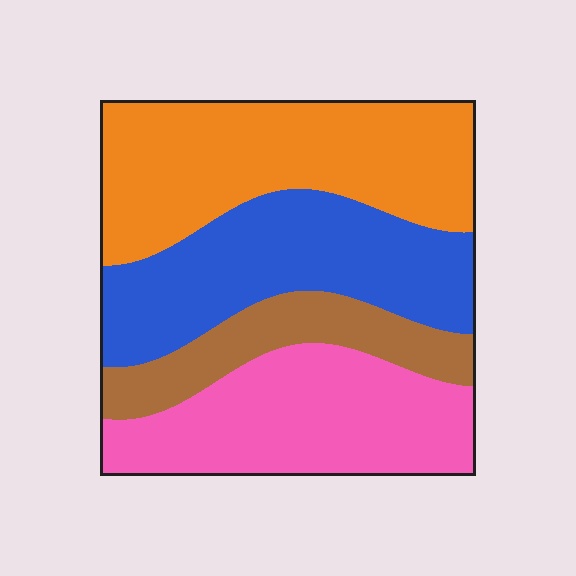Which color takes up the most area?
Orange, at roughly 30%.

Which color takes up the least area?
Brown, at roughly 15%.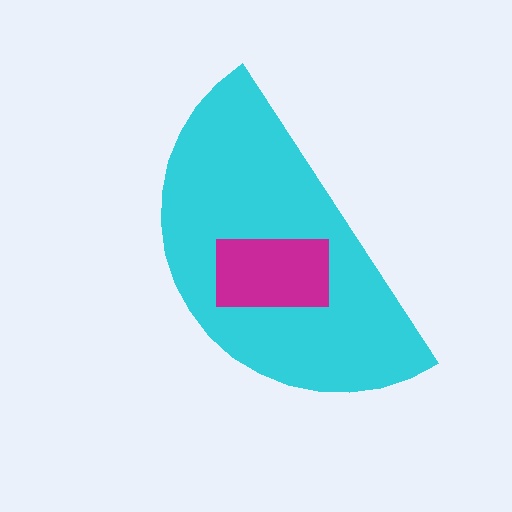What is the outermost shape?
The cyan semicircle.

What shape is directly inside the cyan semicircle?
The magenta rectangle.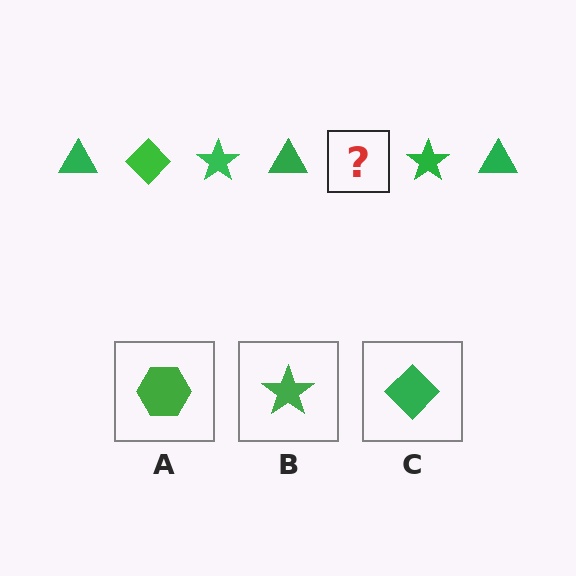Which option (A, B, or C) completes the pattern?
C.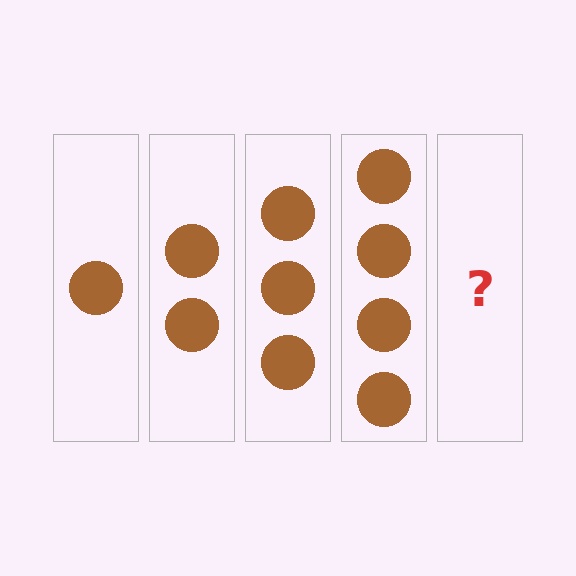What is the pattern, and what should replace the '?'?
The pattern is that each step adds one more circle. The '?' should be 5 circles.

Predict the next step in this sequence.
The next step is 5 circles.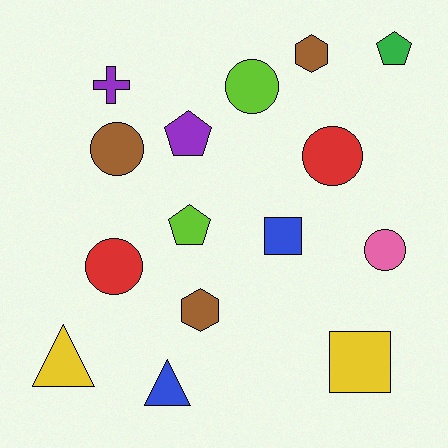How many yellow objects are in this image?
There are 2 yellow objects.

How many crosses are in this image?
There is 1 cross.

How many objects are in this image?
There are 15 objects.